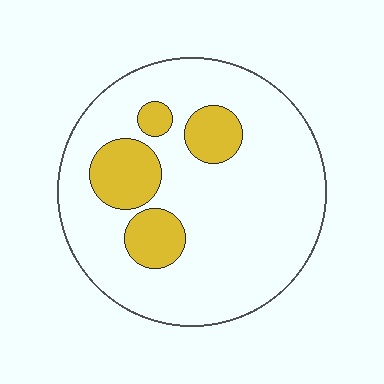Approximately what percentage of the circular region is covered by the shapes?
Approximately 20%.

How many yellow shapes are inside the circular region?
4.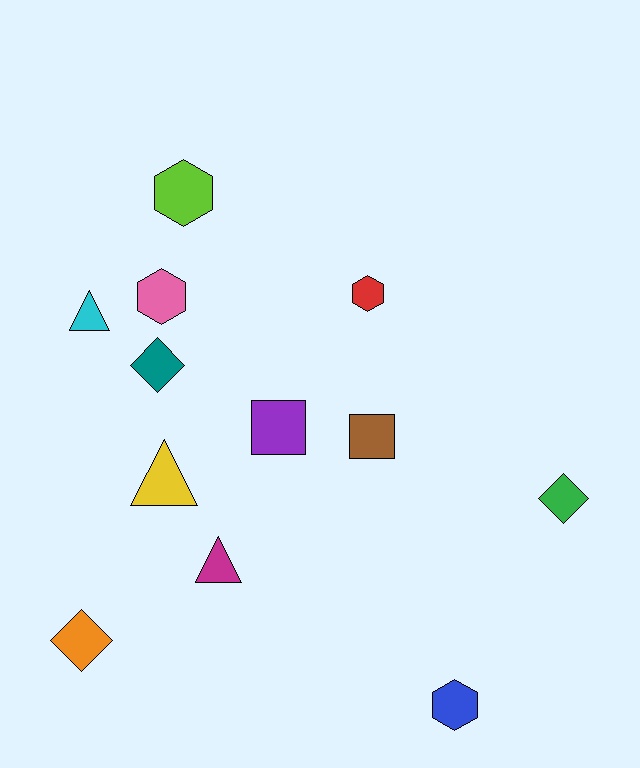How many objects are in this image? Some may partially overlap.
There are 12 objects.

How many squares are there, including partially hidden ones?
There are 2 squares.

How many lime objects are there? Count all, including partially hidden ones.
There is 1 lime object.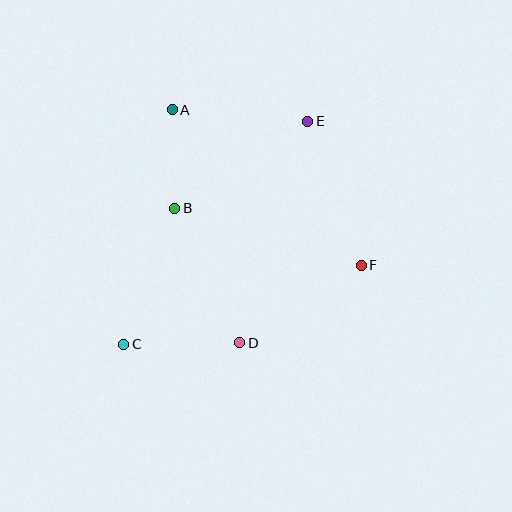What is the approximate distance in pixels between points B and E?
The distance between B and E is approximately 159 pixels.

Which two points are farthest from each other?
Points C and E are farthest from each other.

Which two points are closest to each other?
Points A and B are closest to each other.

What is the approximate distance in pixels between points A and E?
The distance between A and E is approximately 136 pixels.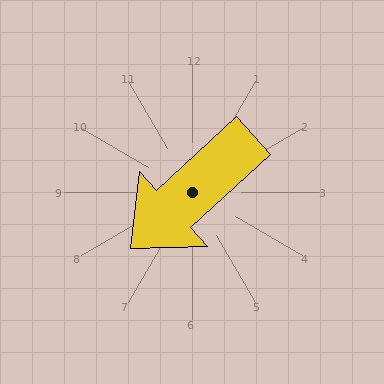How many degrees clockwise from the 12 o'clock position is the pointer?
Approximately 228 degrees.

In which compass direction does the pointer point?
Southwest.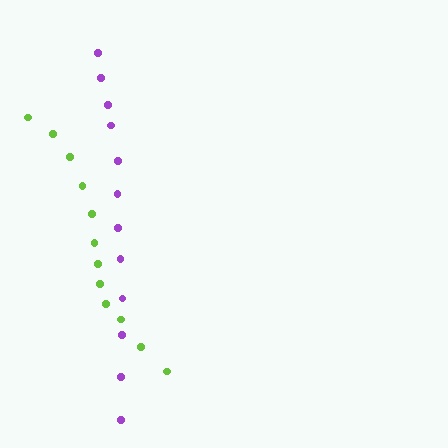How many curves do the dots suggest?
There are 2 distinct paths.